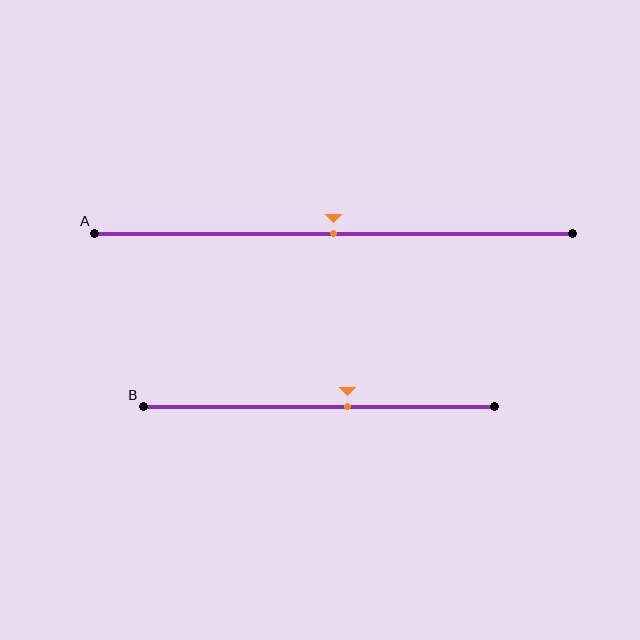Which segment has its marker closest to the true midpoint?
Segment A has its marker closest to the true midpoint.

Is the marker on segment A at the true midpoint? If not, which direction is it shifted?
Yes, the marker on segment A is at the true midpoint.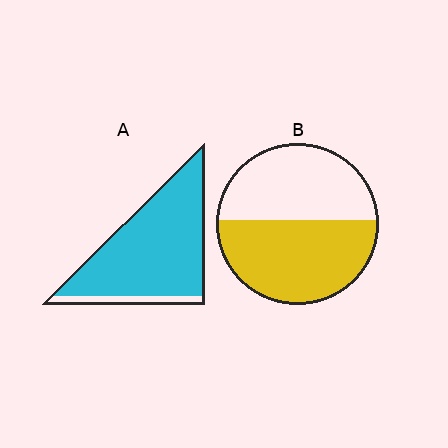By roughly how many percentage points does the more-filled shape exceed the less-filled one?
By roughly 35 percentage points (A over B).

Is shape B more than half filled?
Roughly half.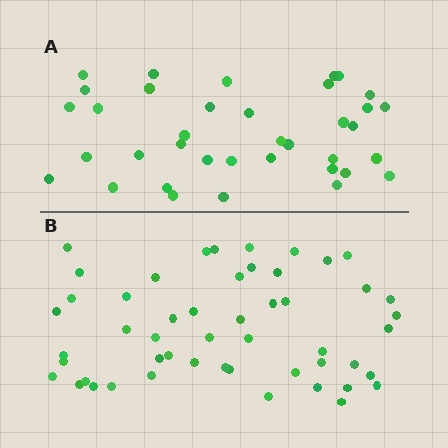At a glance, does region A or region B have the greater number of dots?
Region B (the bottom region) has more dots.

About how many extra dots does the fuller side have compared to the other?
Region B has approximately 15 more dots than region A.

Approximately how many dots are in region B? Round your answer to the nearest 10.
About 50 dots. (The exact count is 51, which rounds to 50.)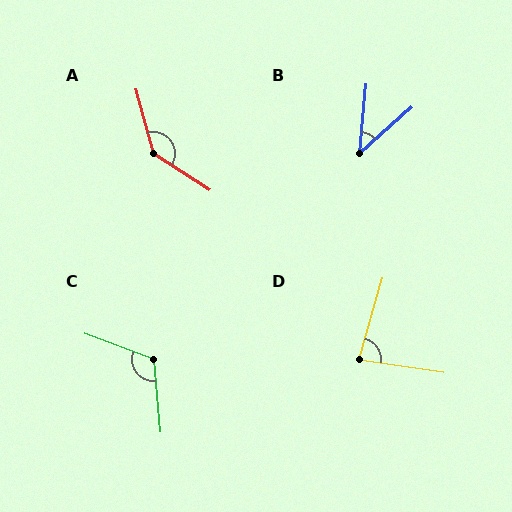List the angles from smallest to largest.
B (43°), D (82°), C (116°), A (138°).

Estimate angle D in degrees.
Approximately 82 degrees.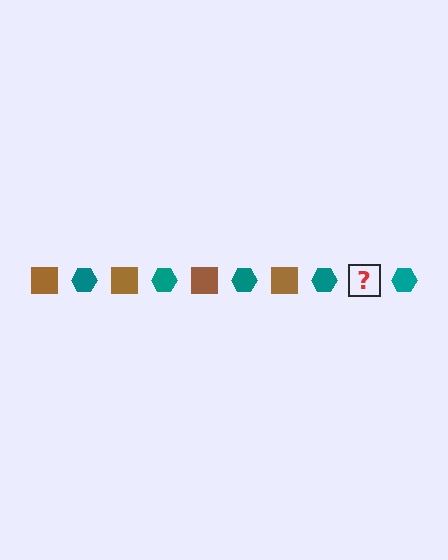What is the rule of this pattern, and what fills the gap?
The rule is that the pattern alternates between brown square and teal hexagon. The gap should be filled with a brown square.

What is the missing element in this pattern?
The missing element is a brown square.